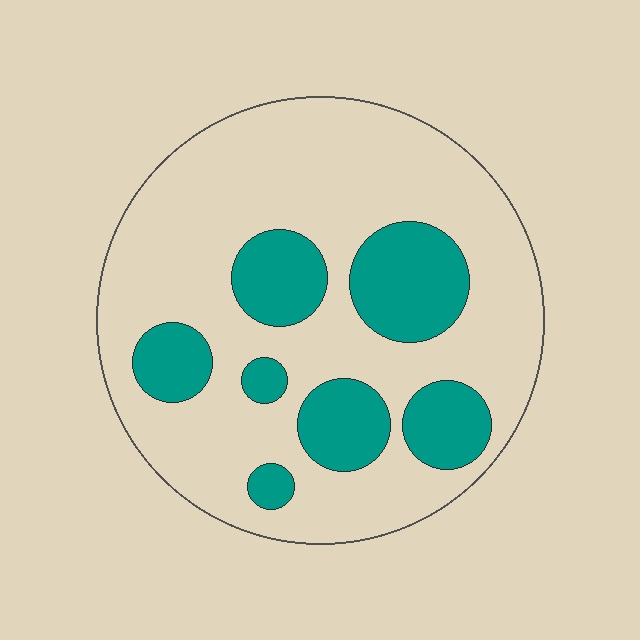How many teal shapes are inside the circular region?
7.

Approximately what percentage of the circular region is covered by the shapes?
Approximately 25%.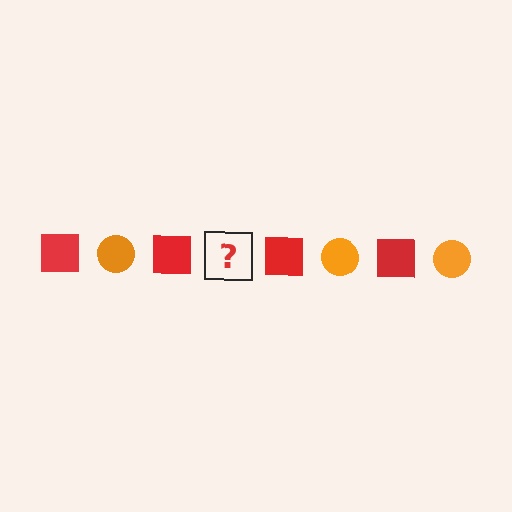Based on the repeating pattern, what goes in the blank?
The blank should be an orange circle.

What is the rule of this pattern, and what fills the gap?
The rule is that the pattern alternates between red square and orange circle. The gap should be filled with an orange circle.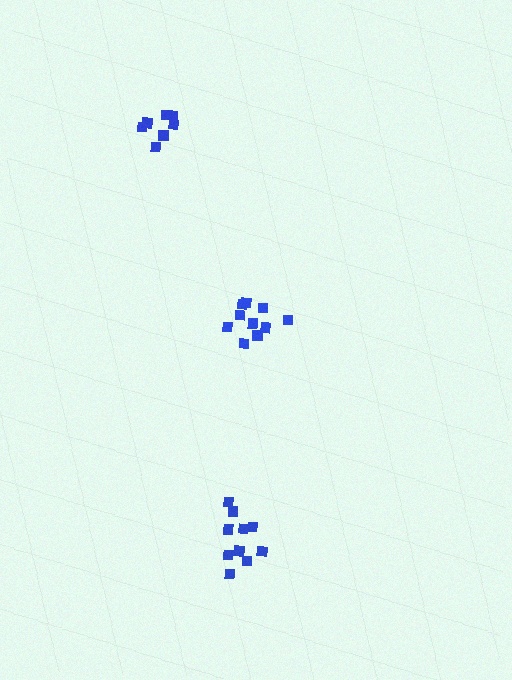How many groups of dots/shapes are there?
There are 3 groups.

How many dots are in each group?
Group 1: 7 dots, Group 2: 10 dots, Group 3: 10 dots (27 total).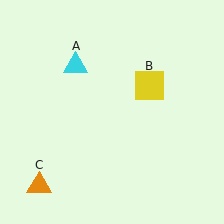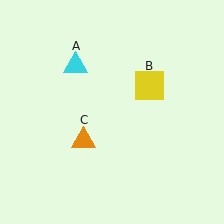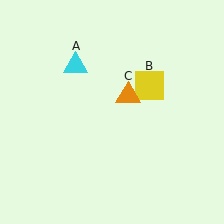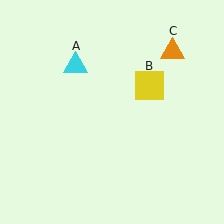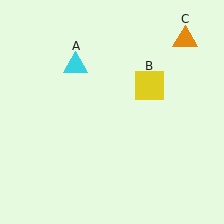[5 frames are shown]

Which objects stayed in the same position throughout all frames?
Cyan triangle (object A) and yellow square (object B) remained stationary.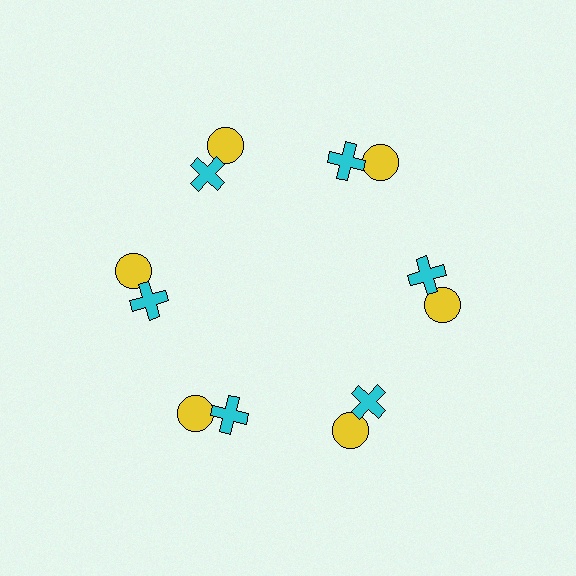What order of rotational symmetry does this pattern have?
This pattern has 6-fold rotational symmetry.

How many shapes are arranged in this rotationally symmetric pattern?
There are 12 shapes, arranged in 6 groups of 2.